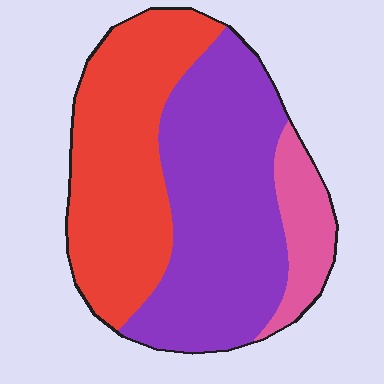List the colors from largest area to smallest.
From largest to smallest: purple, red, pink.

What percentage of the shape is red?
Red covers about 40% of the shape.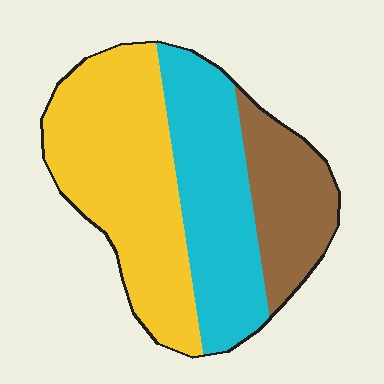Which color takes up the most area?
Yellow, at roughly 45%.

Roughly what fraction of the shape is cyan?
Cyan takes up about one third (1/3) of the shape.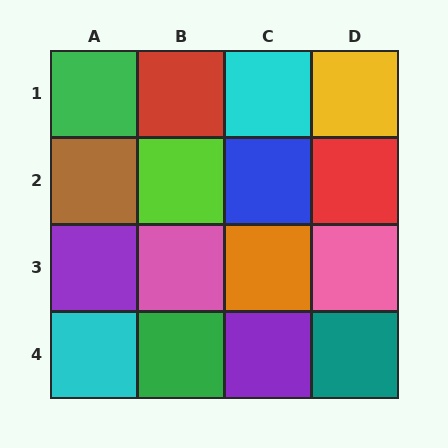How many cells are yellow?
1 cell is yellow.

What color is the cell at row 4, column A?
Cyan.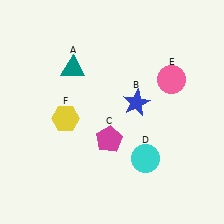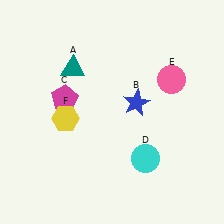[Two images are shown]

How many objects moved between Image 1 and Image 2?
1 object moved between the two images.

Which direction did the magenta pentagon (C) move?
The magenta pentagon (C) moved left.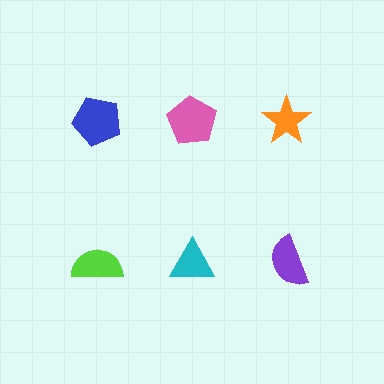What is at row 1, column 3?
An orange star.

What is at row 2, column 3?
A purple semicircle.